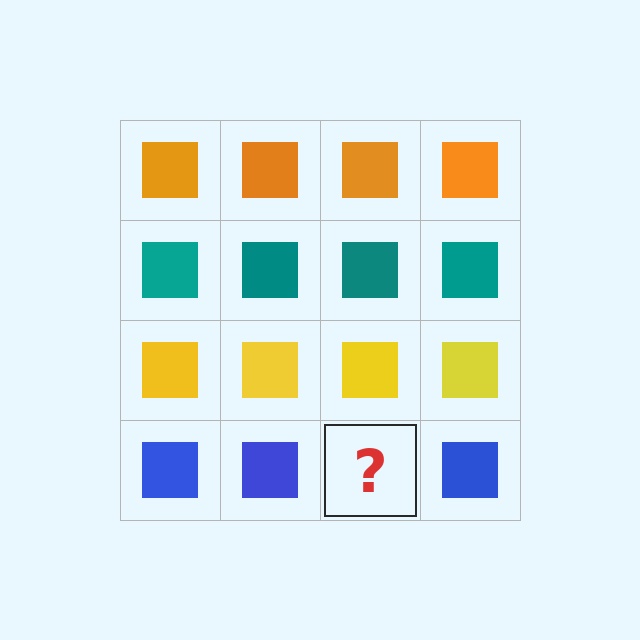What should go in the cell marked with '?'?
The missing cell should contain a blue square.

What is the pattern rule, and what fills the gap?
The rule is that each row has a consistent color. The gap should be filled with a blue square.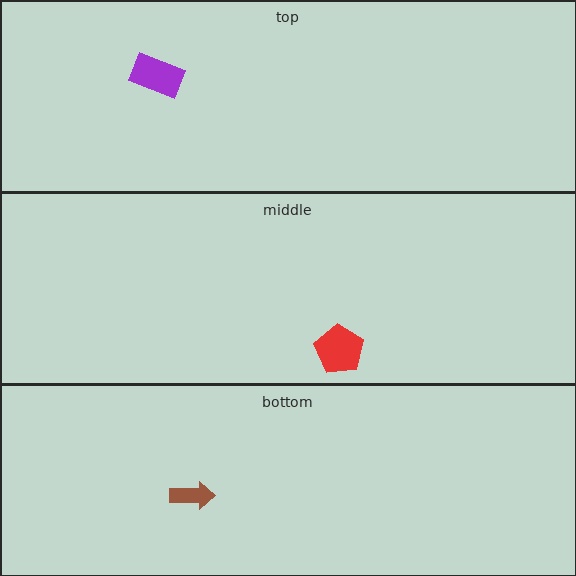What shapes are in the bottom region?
The brown arrow.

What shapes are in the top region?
The purple rectangle.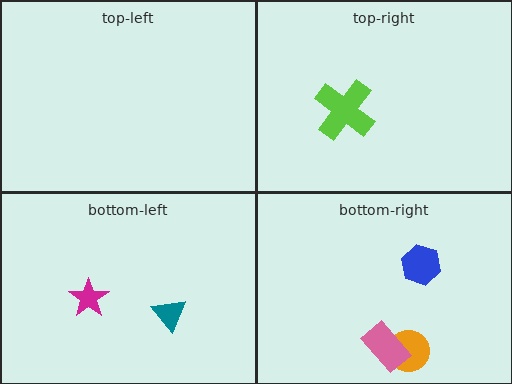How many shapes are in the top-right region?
1.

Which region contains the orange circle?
The bottom-right region.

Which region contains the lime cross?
The top-right region.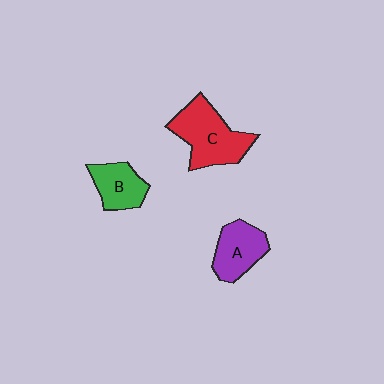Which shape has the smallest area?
Shape B (green).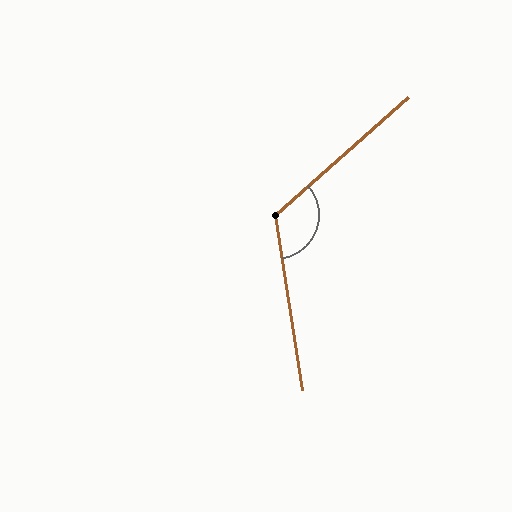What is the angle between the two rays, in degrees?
Approximately 123 degrees.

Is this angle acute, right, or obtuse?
It is obtuse.